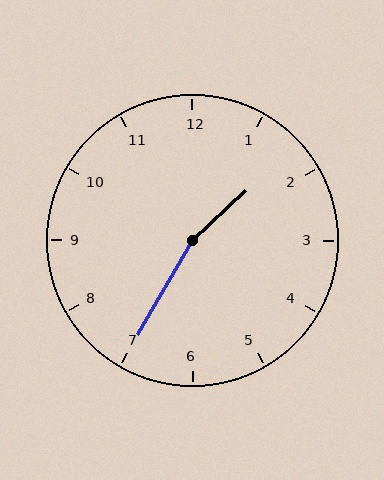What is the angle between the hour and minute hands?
Approximately 162 degrees.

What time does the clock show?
1:35.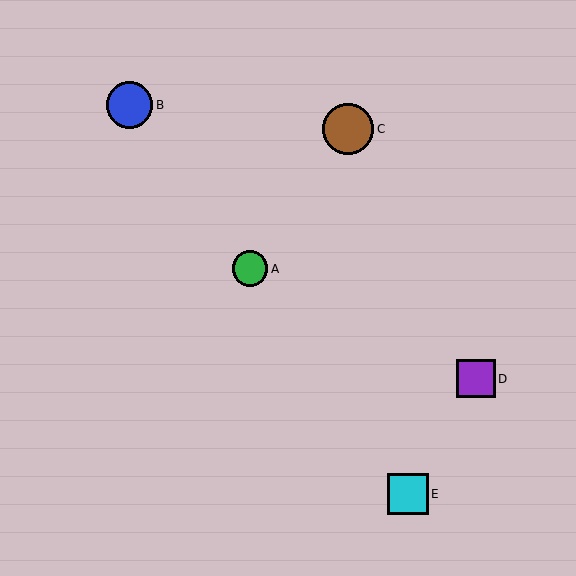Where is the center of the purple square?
The center of the purple square is at (476, 379).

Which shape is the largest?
The brown circle (labeled C) is the largest.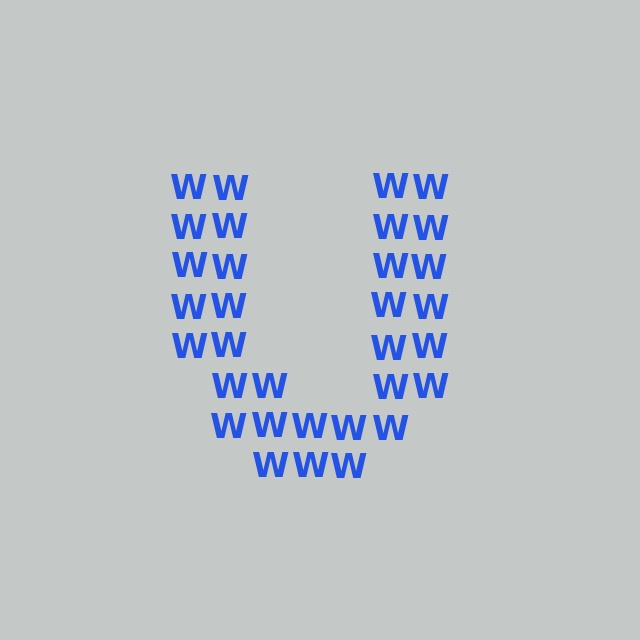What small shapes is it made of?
It is made of small letter W's.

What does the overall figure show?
The overall figure shows the letter U.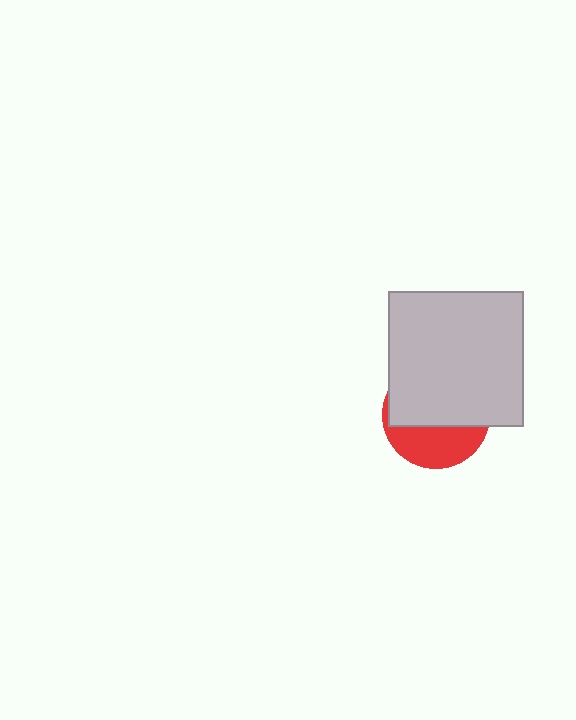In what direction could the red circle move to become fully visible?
The red circle could move down. That would shift it out from behind the light gray square entirely.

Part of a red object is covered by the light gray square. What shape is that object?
It is a circle.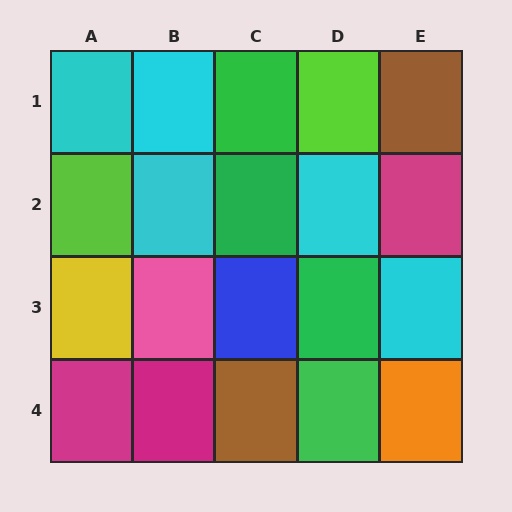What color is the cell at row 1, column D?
Lime.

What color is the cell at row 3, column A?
Yellow.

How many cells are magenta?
3 cells are magenta.